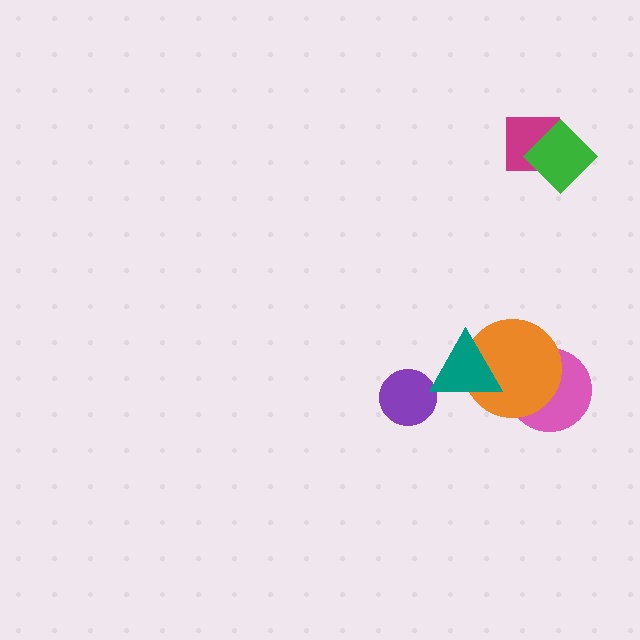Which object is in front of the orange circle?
The teal triangle is in front of the orange circle.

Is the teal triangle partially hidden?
No, no other shape covers it.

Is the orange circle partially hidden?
Yes, it is partially covered by another shape.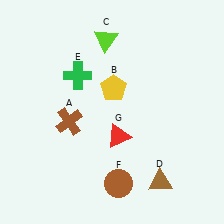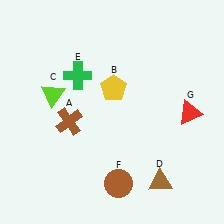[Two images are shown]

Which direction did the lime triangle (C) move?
The lime triangle (C) moved down.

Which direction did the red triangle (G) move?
The red triangle (G) moved right.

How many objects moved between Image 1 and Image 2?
2 objects moved between the two images.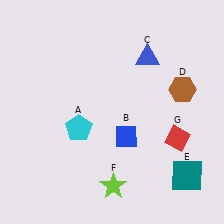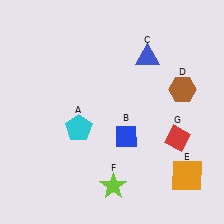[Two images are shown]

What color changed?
The square (E) changed from teal in Image 1 to orange in Image 2.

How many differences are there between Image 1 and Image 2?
There is 1 difference between the two images.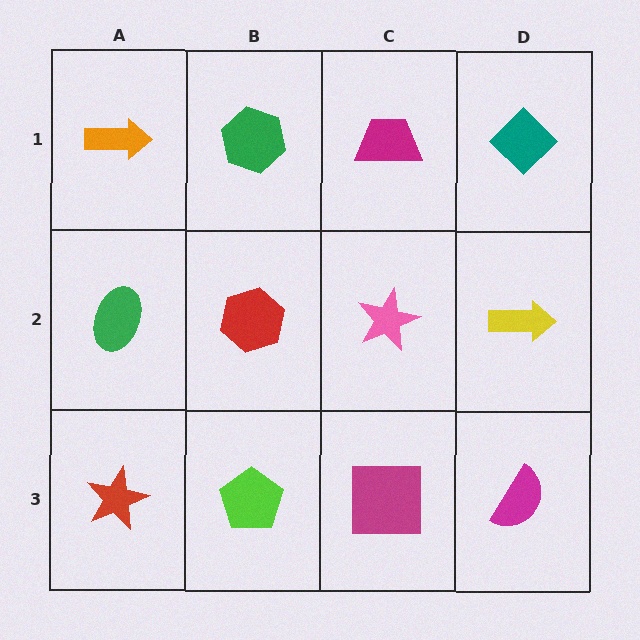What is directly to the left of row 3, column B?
A red star.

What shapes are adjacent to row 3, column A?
A green ellipse (row 2, column A), a lime pentagon (row 3, column B).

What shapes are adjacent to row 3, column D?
A yellow arrow (row 2, column D), a magenta square (row 3, column C).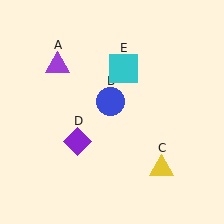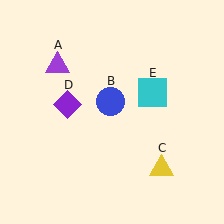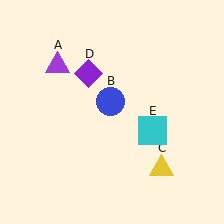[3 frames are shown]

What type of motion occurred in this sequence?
The purple diamond (object D), cyan square (object E) rotated clockwise around the center of the scene.